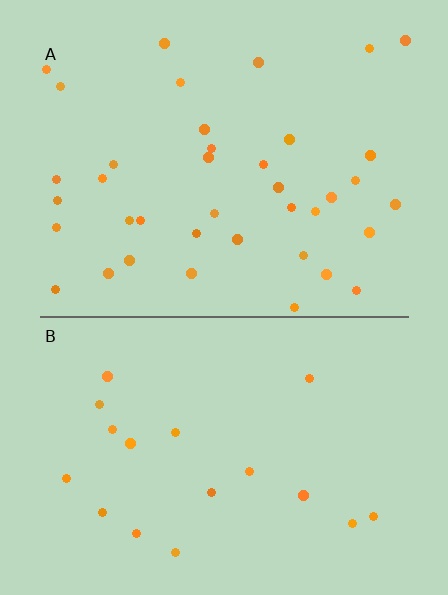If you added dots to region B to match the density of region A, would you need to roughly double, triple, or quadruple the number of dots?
Approximately double.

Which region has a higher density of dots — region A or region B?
A (the top).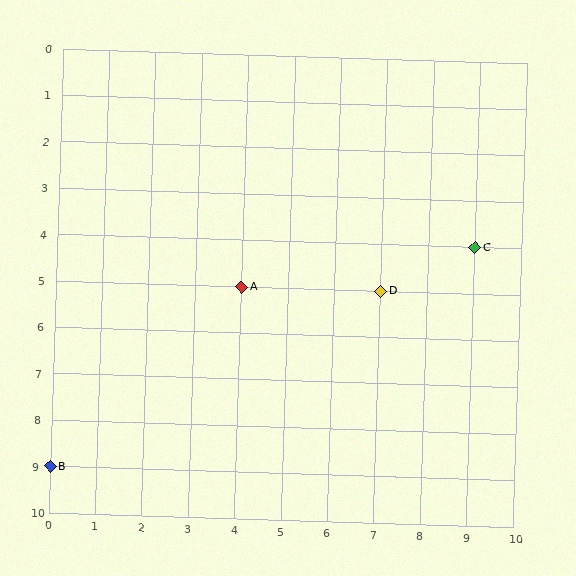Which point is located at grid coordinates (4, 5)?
Point A is at (4, 5).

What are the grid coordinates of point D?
Point D is at grid coordinates (7, 5).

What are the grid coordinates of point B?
Point B is at grid coordinates (0, 9).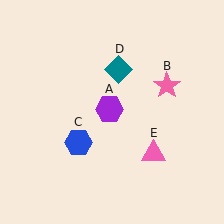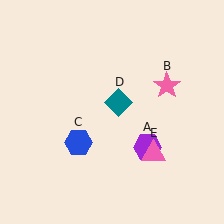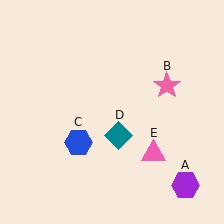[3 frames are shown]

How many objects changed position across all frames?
2 objects changed position: purple hexagon (object A), teal diamond (object D).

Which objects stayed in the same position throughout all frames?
Pink star (object B) and blue hexagon (object C) and pink triangle (object E) remained stationary.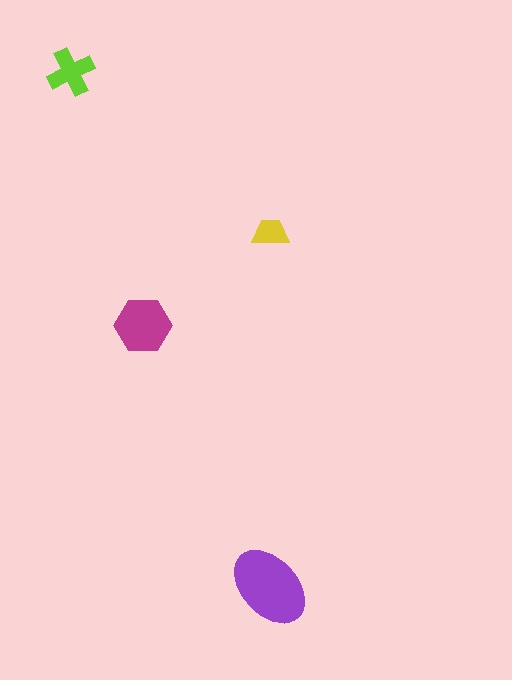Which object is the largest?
The purple ellipse.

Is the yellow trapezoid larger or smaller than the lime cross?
Smaller.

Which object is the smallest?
The yellow trapezoid.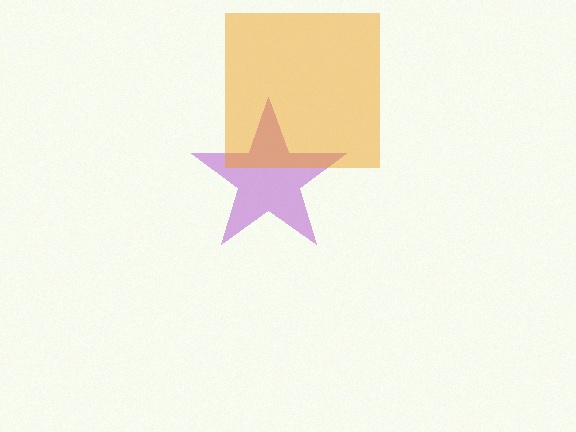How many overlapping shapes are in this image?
There are 2 overlapping shapes in the image.